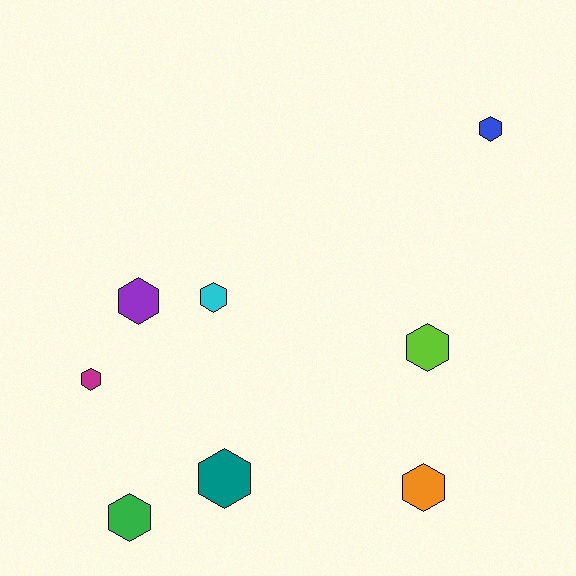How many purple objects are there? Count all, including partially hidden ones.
There is 1 purple object.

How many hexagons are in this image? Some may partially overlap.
There are 8 hexagons.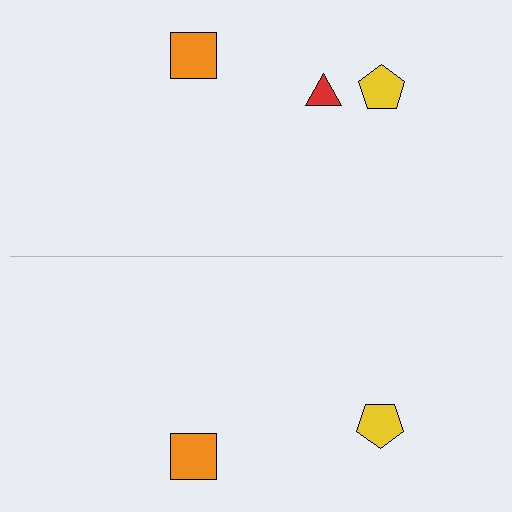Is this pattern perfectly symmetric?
No, the pattern is not perfectly symmetric. A red triangle is missing from the bottom side.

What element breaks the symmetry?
A red triangle is missing from the bottom side.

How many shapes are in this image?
There are 5 shapes in this image.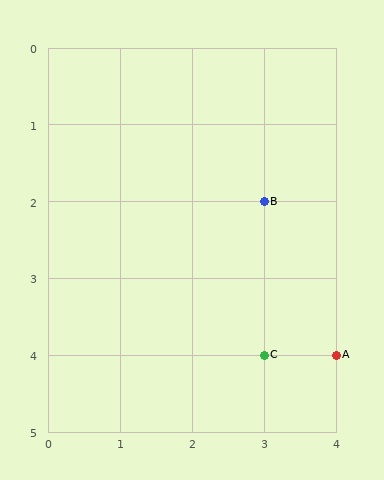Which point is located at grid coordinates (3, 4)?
Point C is at (3, 4).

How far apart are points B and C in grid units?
Points B and C are 2 rows apart.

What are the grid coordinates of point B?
Point B is at grid coordinates (3, 2).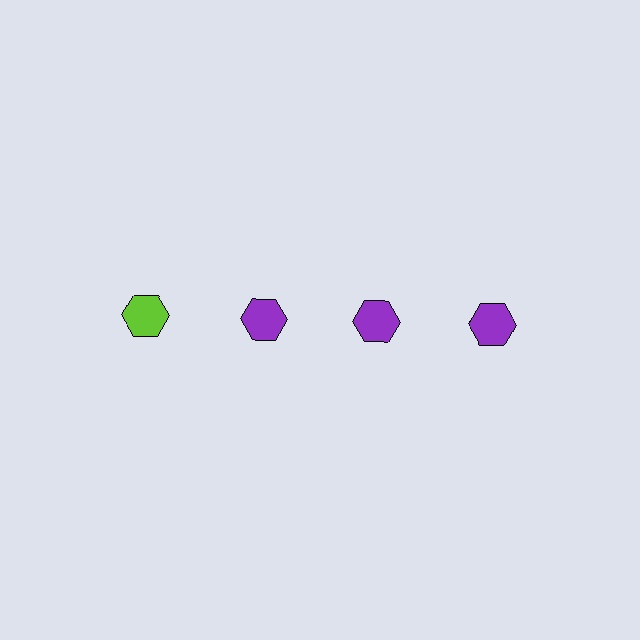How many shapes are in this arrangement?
There are 4 shapes arranged in a grid pattern.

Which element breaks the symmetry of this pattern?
The lime hexagon in the top row, leftmost column breaks the symmetry. All other shapes are purple hexagons.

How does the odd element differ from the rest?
It has a different color: lime instead of purple.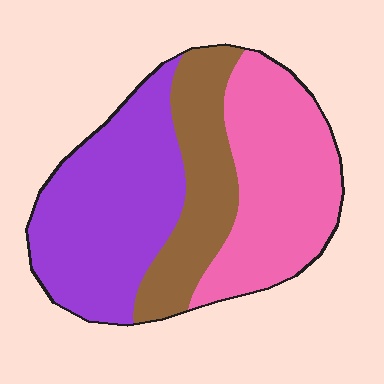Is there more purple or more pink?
Purple.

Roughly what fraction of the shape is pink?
Pink covers about 35% of the shape.